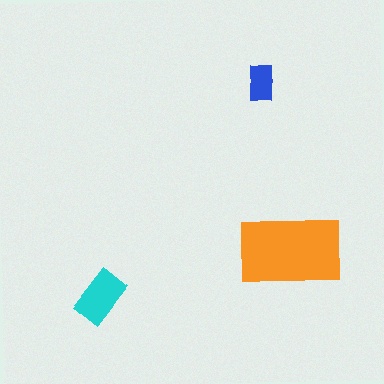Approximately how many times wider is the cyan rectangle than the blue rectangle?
About 1.5 times wider.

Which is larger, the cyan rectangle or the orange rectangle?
The orange one.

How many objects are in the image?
There are 3 objects in the image.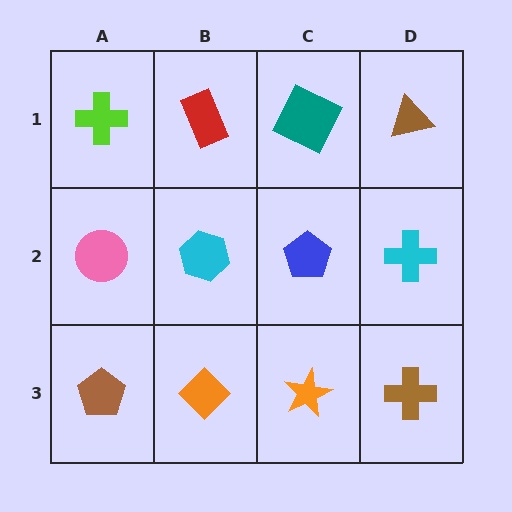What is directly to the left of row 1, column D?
A teal square.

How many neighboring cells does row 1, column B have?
3.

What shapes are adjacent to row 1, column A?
A pink circle (row 2, column A), a red rectangle (row 1, column B).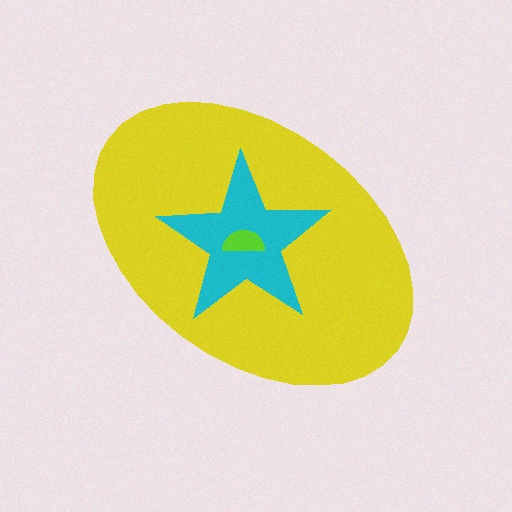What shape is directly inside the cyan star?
The lime semicircle.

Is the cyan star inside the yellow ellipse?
Yes.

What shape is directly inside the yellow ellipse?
The cyan star.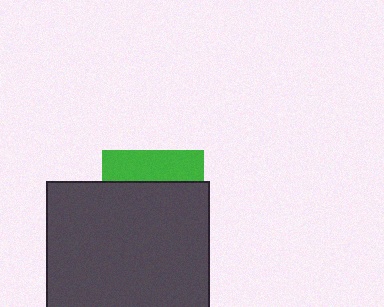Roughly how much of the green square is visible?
A small part of it is visible (roughly 31%).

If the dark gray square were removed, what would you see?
You would see the complete green square.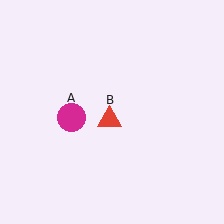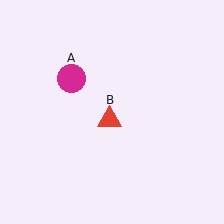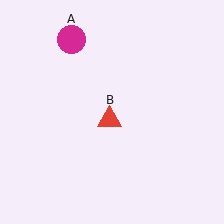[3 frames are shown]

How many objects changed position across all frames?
1 object changed position: magenta circle (object A).